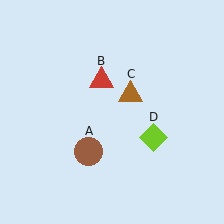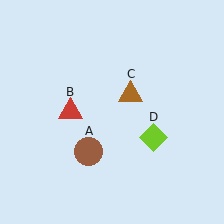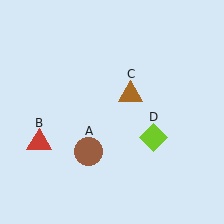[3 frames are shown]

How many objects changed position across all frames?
1 object changed position: red triangle (object B).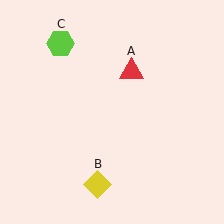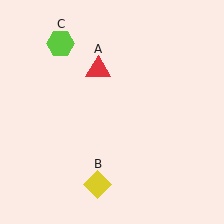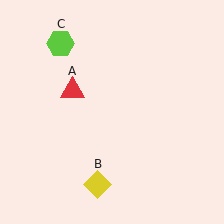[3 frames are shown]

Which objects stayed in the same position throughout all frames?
Yellow diamond (object B) and lime hexagon (object C) remained stationary.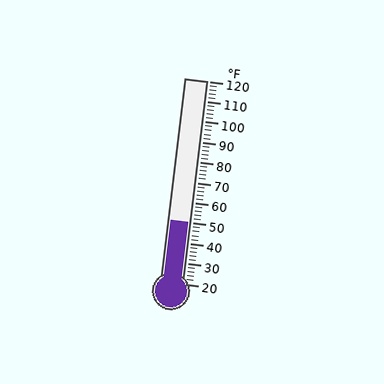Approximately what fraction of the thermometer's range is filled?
The thermometer is filled to approximately 30% of its range.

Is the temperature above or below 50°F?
The temperature is at 50°F.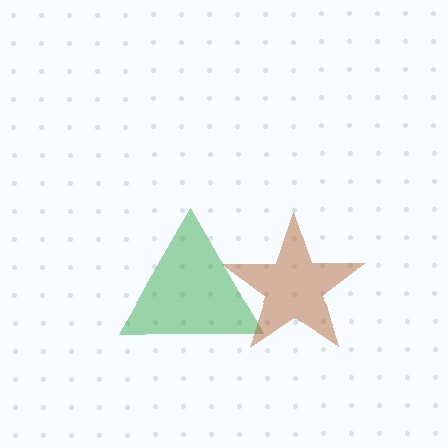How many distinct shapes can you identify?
There are 2 distinct shapes: a green triangle, a brown star.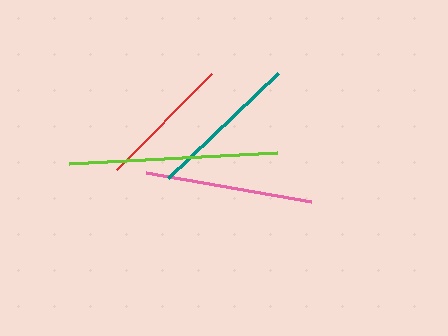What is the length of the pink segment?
The pink segment is approximately 168 pixels long.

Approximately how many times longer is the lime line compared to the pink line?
The lime line is approximately 1.2 times the length of the pink line.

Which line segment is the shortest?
The red line is the shortest at approximately 135 pixels.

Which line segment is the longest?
The lime line is the longest at approximately 208 pixels.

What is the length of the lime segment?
The lime segment is approximately 208 pixels long.